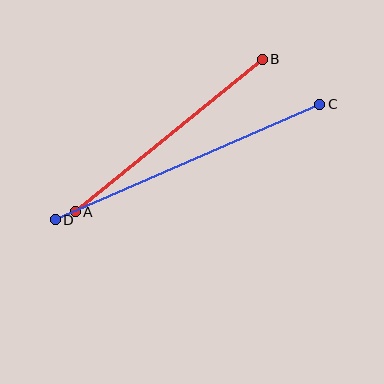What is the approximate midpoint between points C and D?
The midpoint is at approximately (188, 162) pixels.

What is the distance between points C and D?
The distance is approximately 289 pixels.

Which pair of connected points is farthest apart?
Points C and D are farthest apart.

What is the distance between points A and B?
The distance is approximately 241 pixels.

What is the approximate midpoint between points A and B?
The midpoint is at approximately (169, 135) pixels.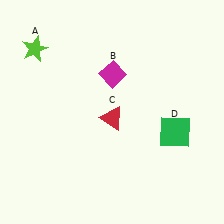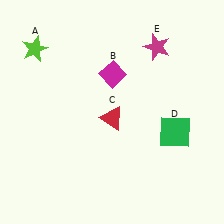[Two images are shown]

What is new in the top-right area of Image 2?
A magenta star (E) was added in the top-right area of Image 2.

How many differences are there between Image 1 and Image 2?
There is 1 difference between the two images.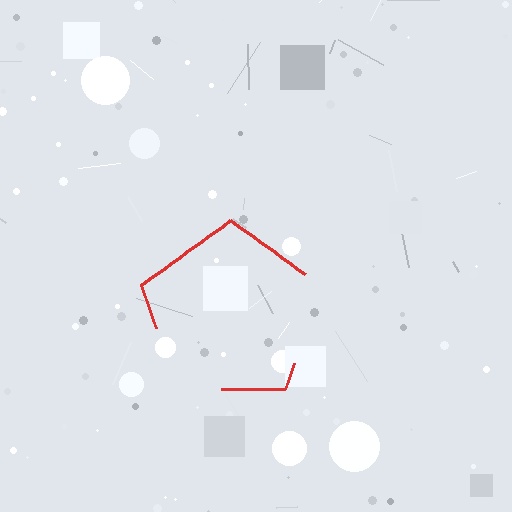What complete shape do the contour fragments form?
The contour fragments form a pentagon.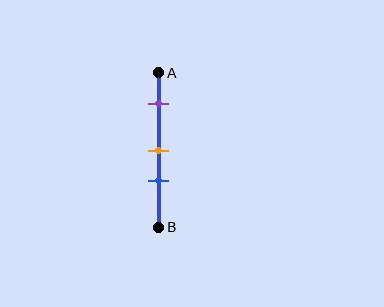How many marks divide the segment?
There are 3 marks dividing the segment.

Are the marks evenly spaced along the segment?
No, the marks are not evenly spaced.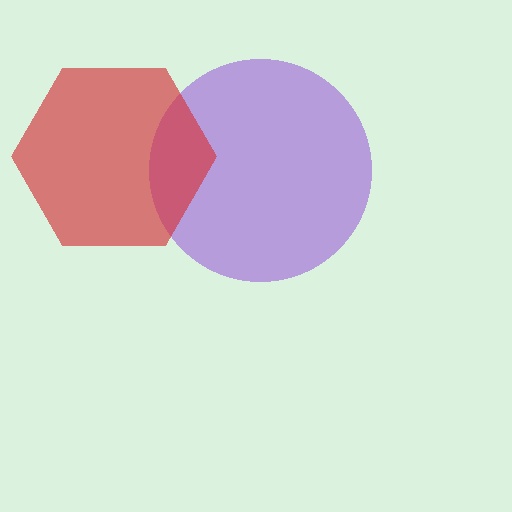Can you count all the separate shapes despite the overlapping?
Yes, there are 2 separate shapes.